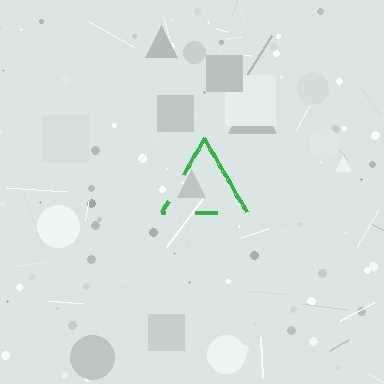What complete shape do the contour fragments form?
The contour fragments form a triangle.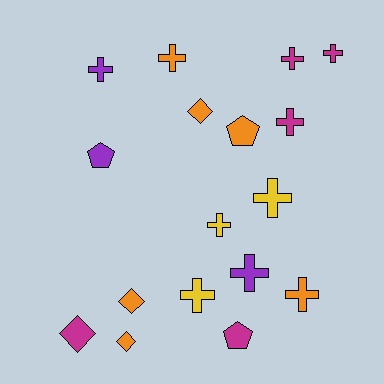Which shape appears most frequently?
Cross, with 10 objects.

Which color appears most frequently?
Orange, with 6 objects.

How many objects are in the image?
There are 17 objects.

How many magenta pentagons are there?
There is 1 magenta pentagon.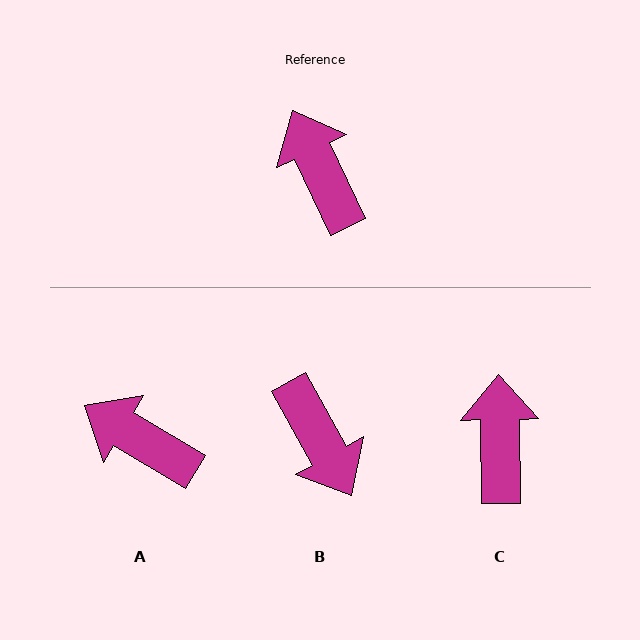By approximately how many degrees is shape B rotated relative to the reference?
Approximately 176 degrees clockwise.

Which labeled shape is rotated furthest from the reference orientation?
B, about 176 degrees away.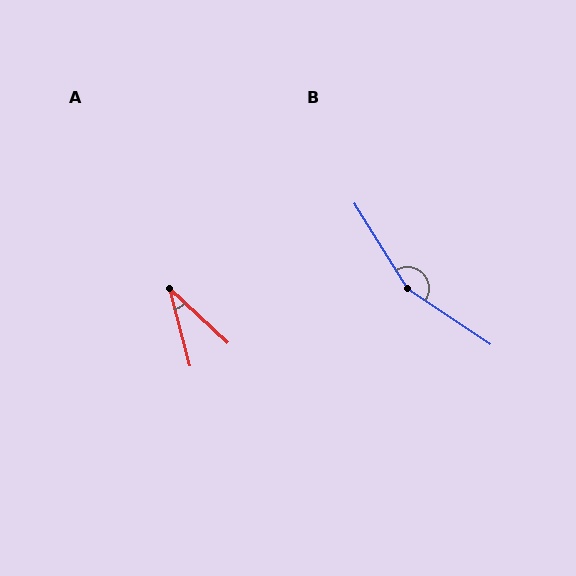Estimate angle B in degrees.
Approximately 156 degrees.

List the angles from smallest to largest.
A (32°), B (156°).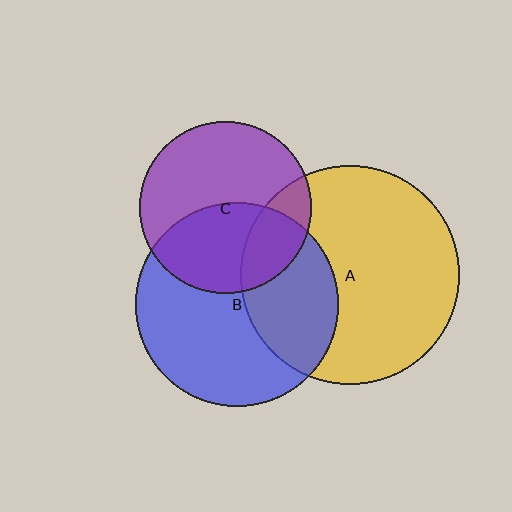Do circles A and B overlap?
Yes.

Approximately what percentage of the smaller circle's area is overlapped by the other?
Approximately 35%.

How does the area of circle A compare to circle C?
Approximately 1.6 times.